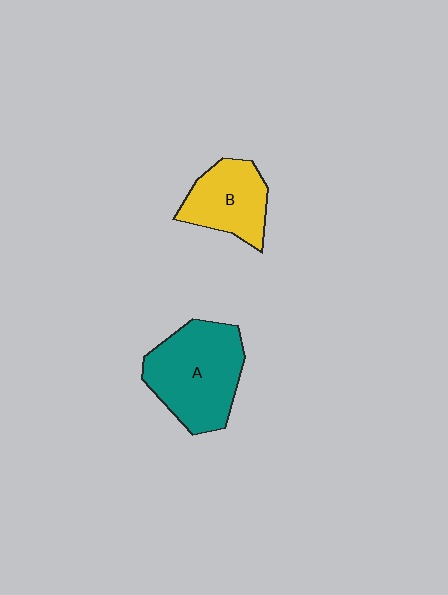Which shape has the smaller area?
Shape B (yellow).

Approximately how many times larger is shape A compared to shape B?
Approximately 1.5 times.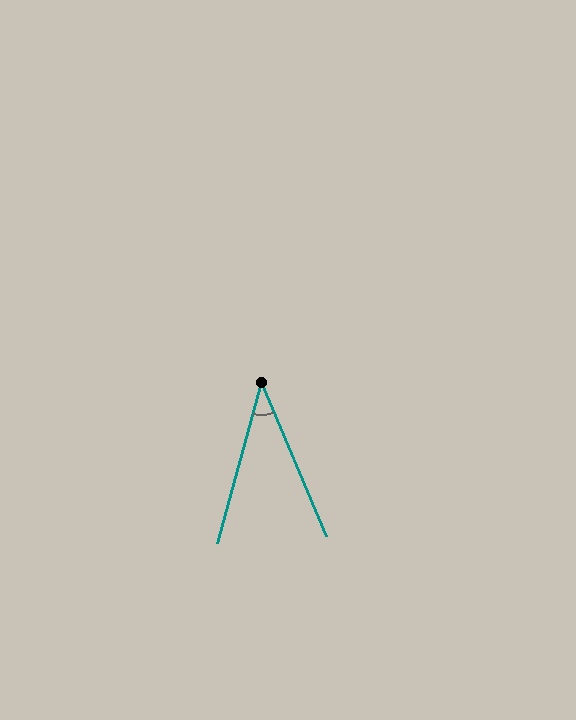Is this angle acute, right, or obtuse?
It is acute.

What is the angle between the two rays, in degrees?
Approximately 38 degrees.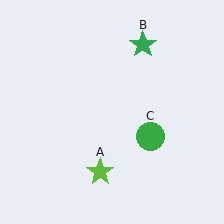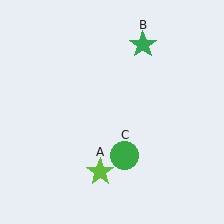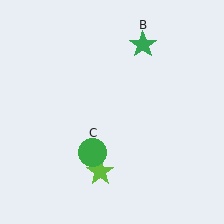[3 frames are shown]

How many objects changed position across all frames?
1 object changed position: green circle (object C).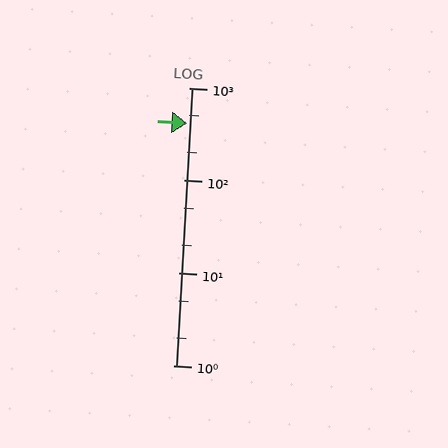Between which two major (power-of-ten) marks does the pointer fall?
The pointer is between 100 and 1000.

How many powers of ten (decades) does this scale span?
The scale spans 3 decades, from 1 to 1000.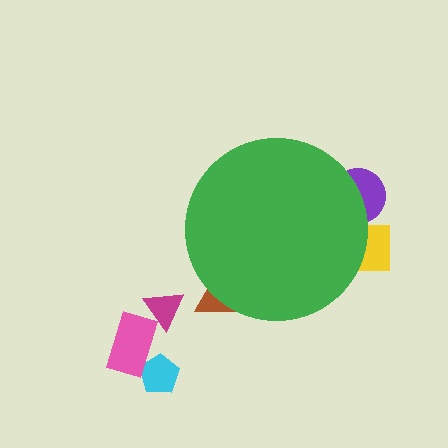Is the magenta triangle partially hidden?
No, the magenta triangle is fully visible.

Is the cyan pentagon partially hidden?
No, the cyan pentagon is fully visible.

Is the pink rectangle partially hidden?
No, the pink rectangle is fully visible.